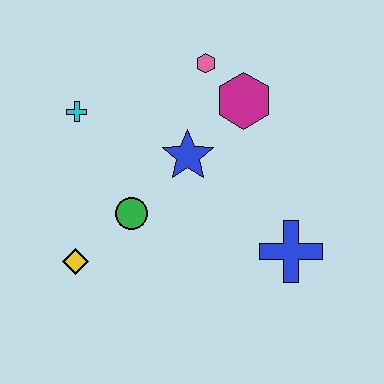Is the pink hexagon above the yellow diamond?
Yes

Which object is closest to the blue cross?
The blue star is closest to the blue cross.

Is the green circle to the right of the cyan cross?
Yes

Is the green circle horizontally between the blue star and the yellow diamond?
Yes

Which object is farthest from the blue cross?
The cyan cross is farthest from the blue cross.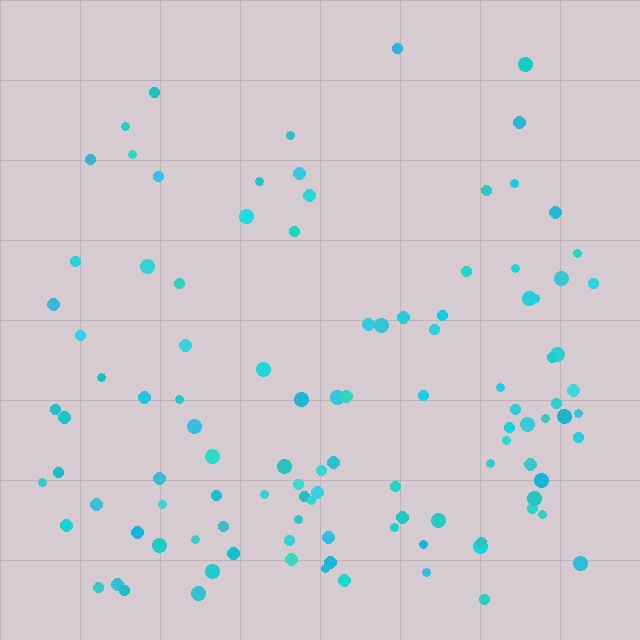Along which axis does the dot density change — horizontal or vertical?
Vertical.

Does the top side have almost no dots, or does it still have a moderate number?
Still a moderate number, just noticeably fewer than the bottom.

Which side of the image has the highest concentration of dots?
The bottom.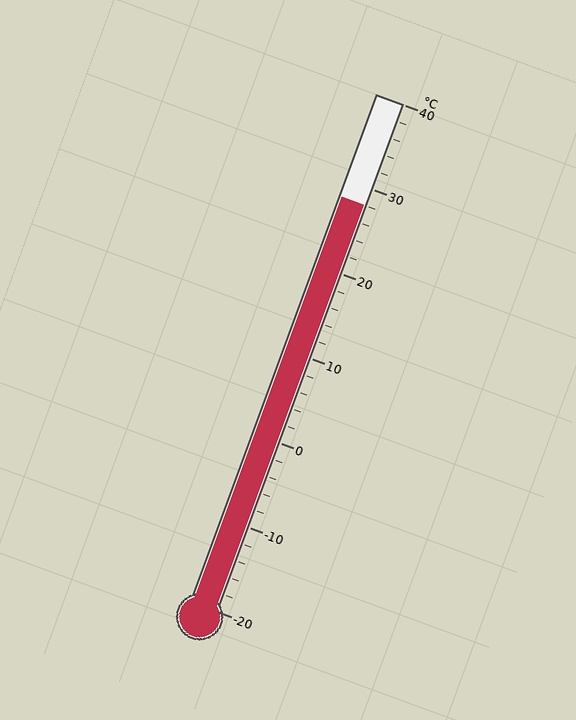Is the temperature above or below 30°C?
The temperature is below 30°C.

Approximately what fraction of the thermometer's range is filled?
The thermometer is filled to approximately 80% of its range.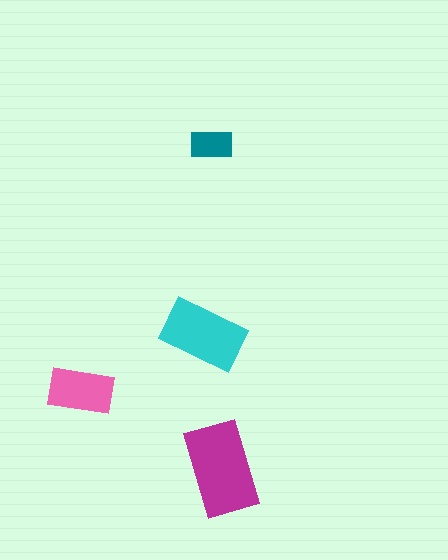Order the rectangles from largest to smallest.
the magenta one, the cyan one, the pink one, the teal one.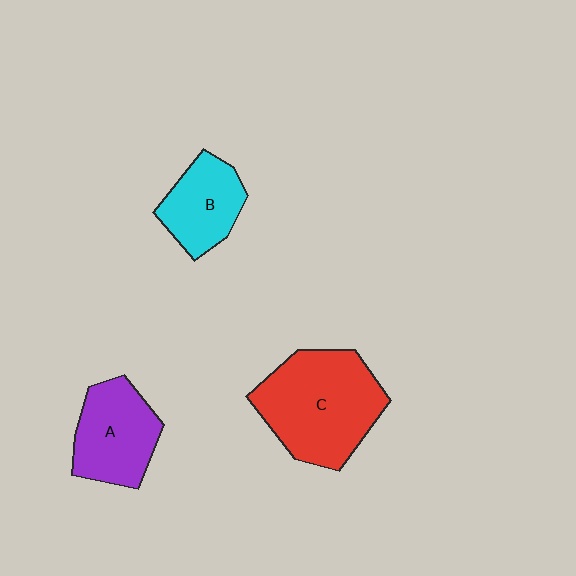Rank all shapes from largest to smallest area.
From largest to smallest: C (red), A (purple), B (cyan).